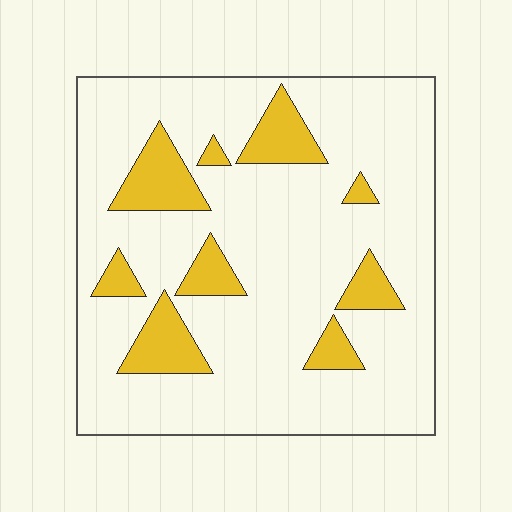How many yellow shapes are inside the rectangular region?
9.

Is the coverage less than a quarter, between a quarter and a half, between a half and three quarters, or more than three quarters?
Less than a quarter.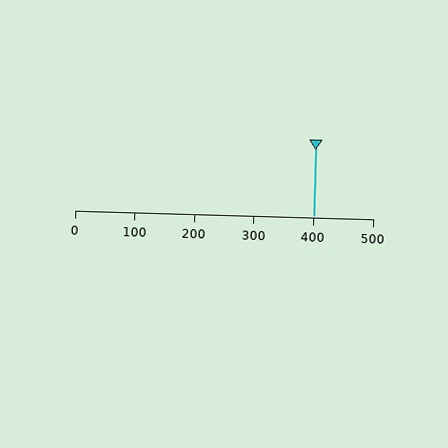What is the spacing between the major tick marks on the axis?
The major ticks are spaced 100 apart.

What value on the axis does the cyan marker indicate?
The marker indicates approximately 400.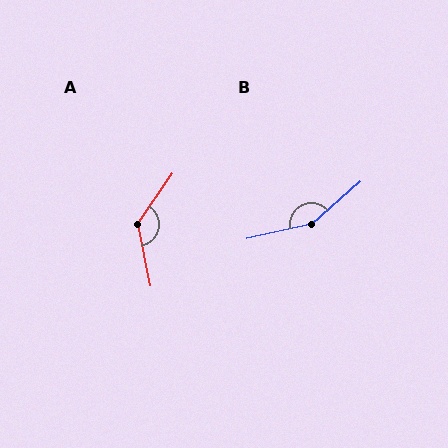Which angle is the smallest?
A, at approximately 134 degrees.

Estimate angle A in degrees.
Approximately 134 degrees.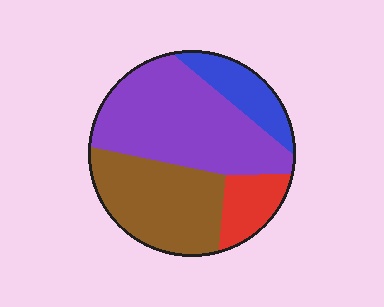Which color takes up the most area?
Purple, at roughly 45%.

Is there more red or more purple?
Purple.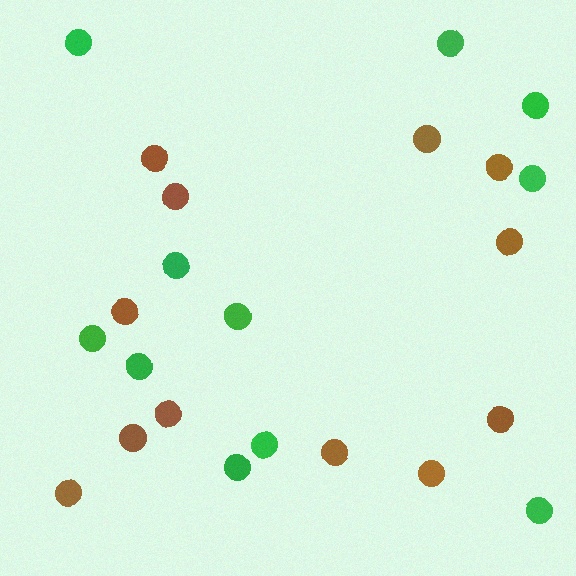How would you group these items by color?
There are 2 groups: one group of brown circles (12) and one group of green circles (11).